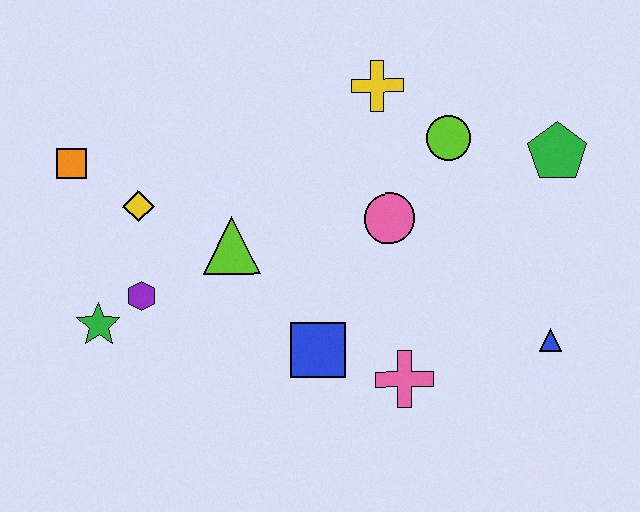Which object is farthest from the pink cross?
The orange square is farthest from the pink cross.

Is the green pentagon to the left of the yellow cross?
No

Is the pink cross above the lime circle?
No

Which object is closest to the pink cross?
The blue square is closest to the pink cross.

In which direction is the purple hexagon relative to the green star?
The purple hexagon is to the right of the green star.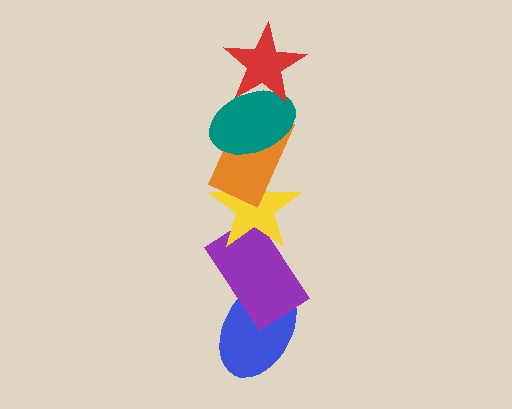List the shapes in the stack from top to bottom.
From top to bottom: the red star, the teal ellipse, the orange rectangle, the yellow star, the purple rectangle, the blue ellipse.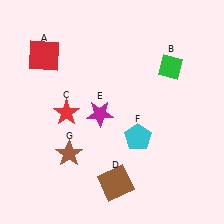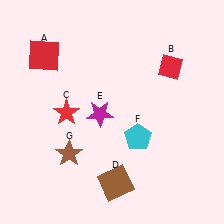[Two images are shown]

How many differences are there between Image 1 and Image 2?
There is 1 difference between the two images.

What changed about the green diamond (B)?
In Image 1, B is green. In Image 2, it changed to red.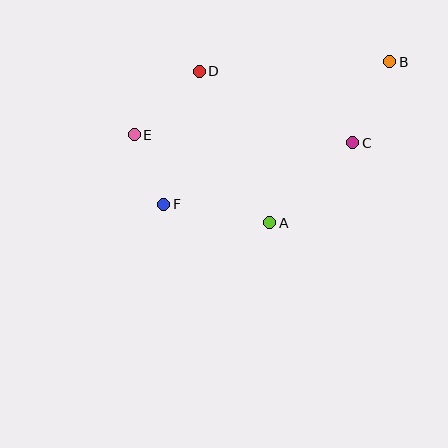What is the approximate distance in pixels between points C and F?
The distance between C and F is approximately 199 pixels.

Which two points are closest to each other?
Points E and F are closest to each other.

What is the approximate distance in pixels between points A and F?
The distance between A and F is approximately 107 pixels.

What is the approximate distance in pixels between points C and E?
The distance between C and E is approximately 219 pixels.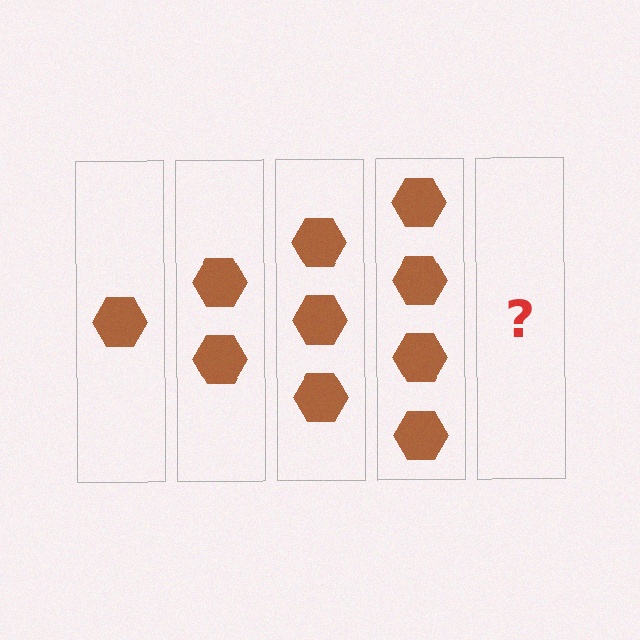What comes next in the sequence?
The next element should be 5 hexagons.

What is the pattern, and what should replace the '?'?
The pattern is that each step adds one more hexagon. The '?' should be 5 hexagons.